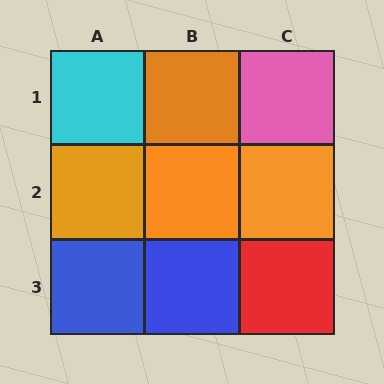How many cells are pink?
1 cell is pink.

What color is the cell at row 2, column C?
Orange.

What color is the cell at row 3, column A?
Blue.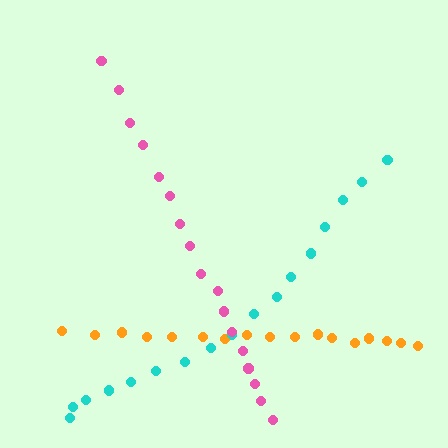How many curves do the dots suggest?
There are 3 distinct paths.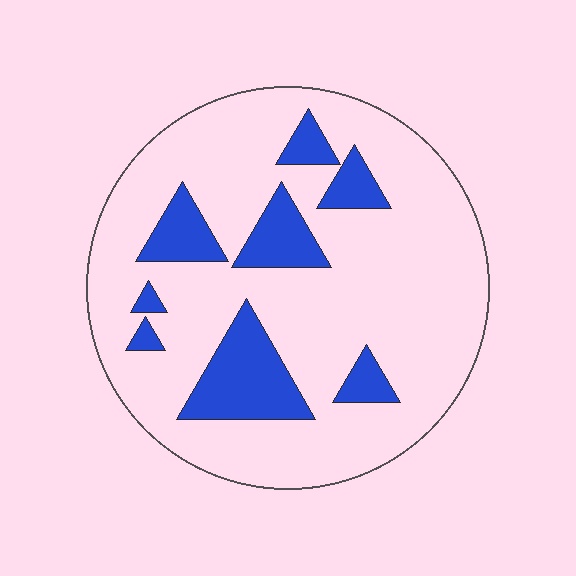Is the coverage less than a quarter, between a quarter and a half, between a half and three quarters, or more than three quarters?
Less than a quarter.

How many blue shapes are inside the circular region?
8.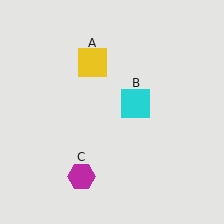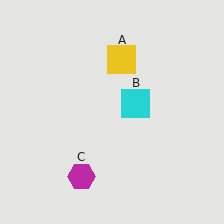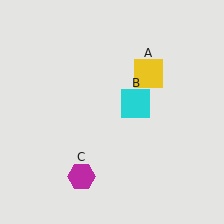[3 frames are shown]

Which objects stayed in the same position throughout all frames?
Cyan square (object B) and magenta hexagon (object C) remained stationary.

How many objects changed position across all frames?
1 object changed position: yellow square (object A).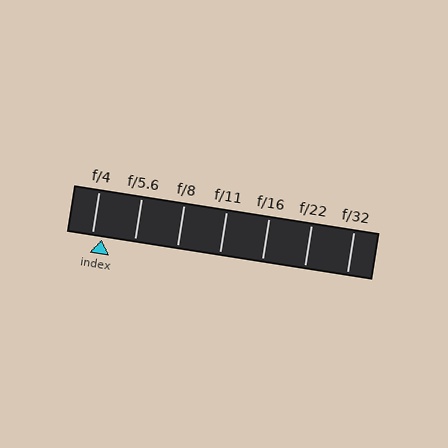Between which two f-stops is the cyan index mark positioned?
The index mark is between f/4 and f/5.6.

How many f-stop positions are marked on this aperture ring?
There are 7 f-stop positions marked.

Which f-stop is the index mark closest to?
The index mark is closest to f/4.